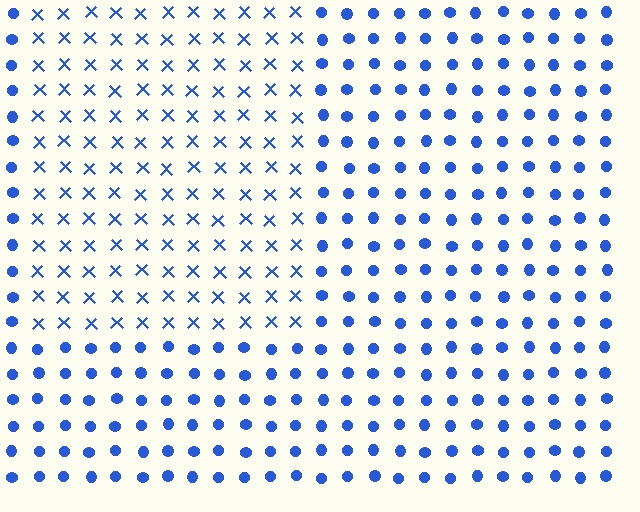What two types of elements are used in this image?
The image uses X marks inside the rectangle region and circles outside it.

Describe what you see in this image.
The image is filled with small blue elements arranged in a uniform grid. A rectangle-shaped region contains X marks, while the surrounding area contains circles. The boundary is defined purely by the change in element shape.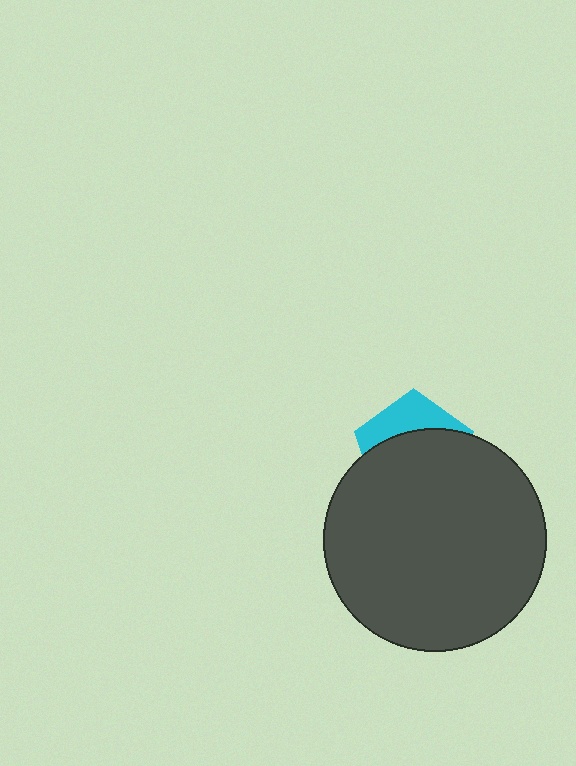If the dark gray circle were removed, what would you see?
You would see the complete cyan pentagon.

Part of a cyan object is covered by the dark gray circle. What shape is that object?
It is a pentagon.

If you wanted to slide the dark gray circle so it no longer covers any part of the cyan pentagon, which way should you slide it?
Slide it down — that is the most direct way to separate the two shapes.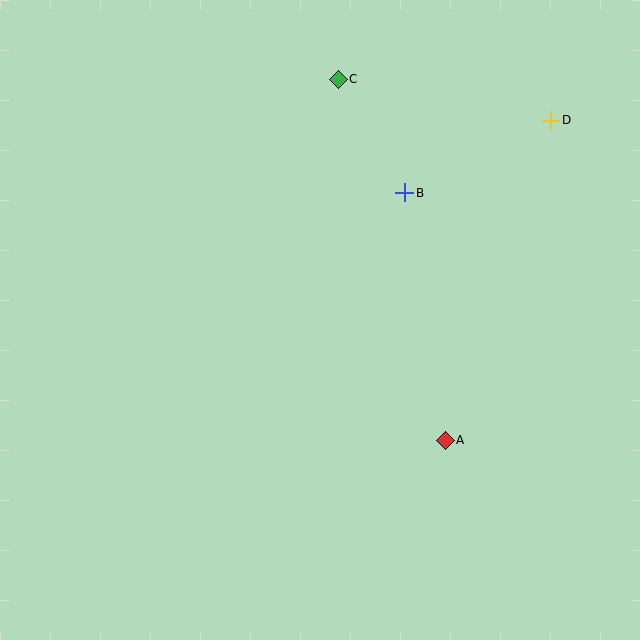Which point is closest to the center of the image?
Point B at (404, 193) is closest to the center.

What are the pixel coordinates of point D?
Point D is at (551, 120).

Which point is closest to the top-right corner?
Point D is closest to the top-right corner.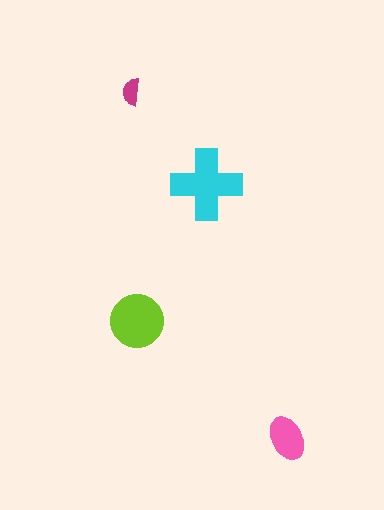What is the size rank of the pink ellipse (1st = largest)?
3rd.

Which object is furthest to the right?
The pink ellipse is rightmost.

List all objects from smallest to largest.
The magenta semicircle, the pink ellipse, the lime circle, the cyan cross.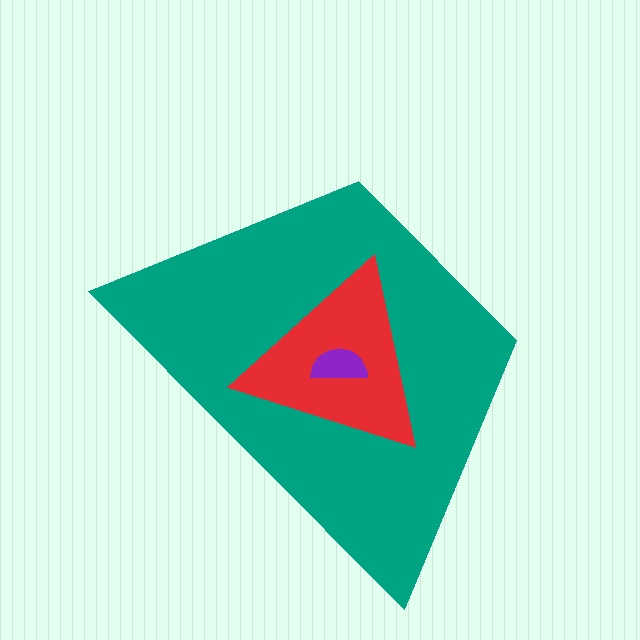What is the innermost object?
The purple semicircle.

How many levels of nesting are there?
3.